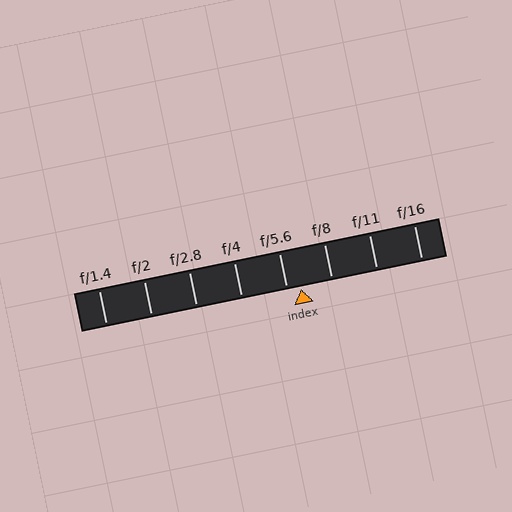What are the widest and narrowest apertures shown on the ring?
The widest aperture shown is f/1.4 and the narrowest is f/16.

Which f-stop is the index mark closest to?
The index mark is closest to f/5.6.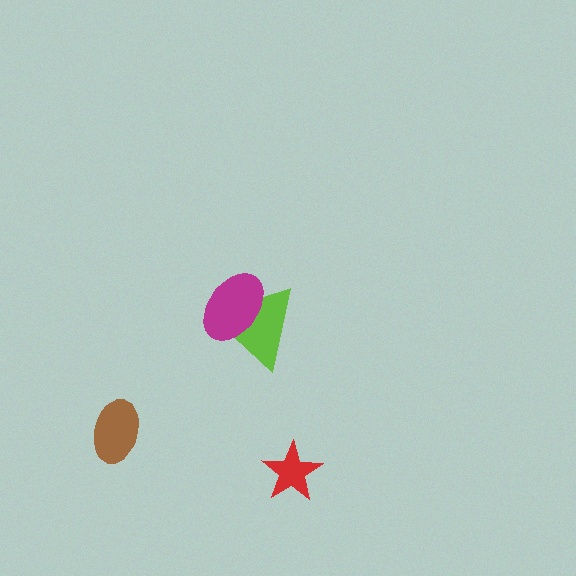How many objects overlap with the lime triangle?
1 object overlaps with the lime triangle.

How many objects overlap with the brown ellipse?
0 objects overlap with the brown ellipse.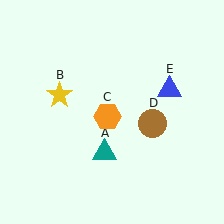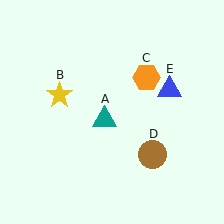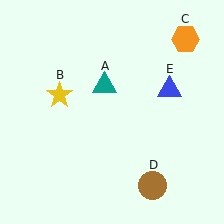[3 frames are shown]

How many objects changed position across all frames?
3 objects changed position: teal triangle (object A), orange hexagon (object C), brown circle (object D).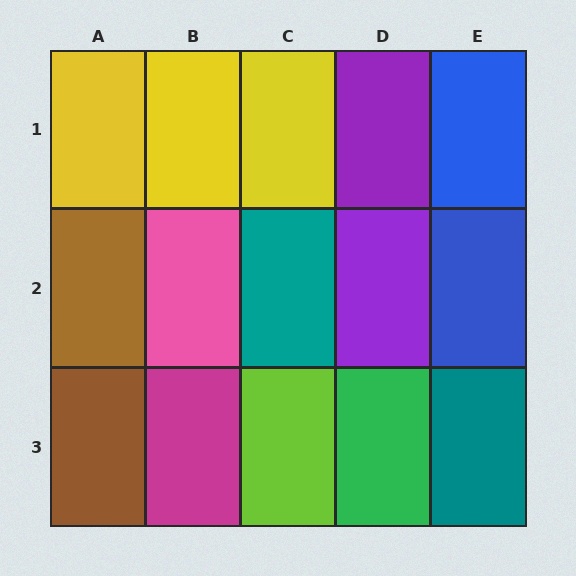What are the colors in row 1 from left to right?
Yellow, yellow, yellow, purple, blue.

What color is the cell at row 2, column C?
Teal.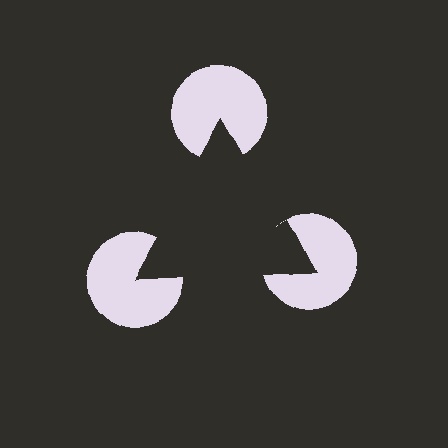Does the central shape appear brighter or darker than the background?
It typically appears slightly darker than the background, even though no actual brightness change is drawn.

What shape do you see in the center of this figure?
An illusory triangle — its edges are inferred from the aligned wedge cuts in the pac-man discs, not physically drawn.